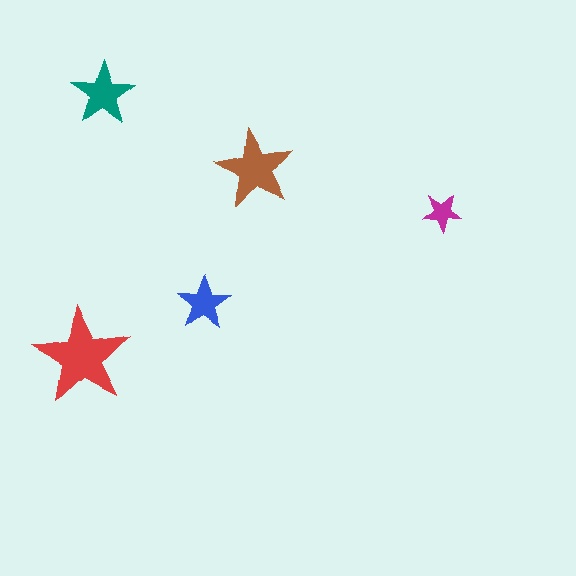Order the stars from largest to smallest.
the red one, the brown one, the teal one, the blue one, the magenta one.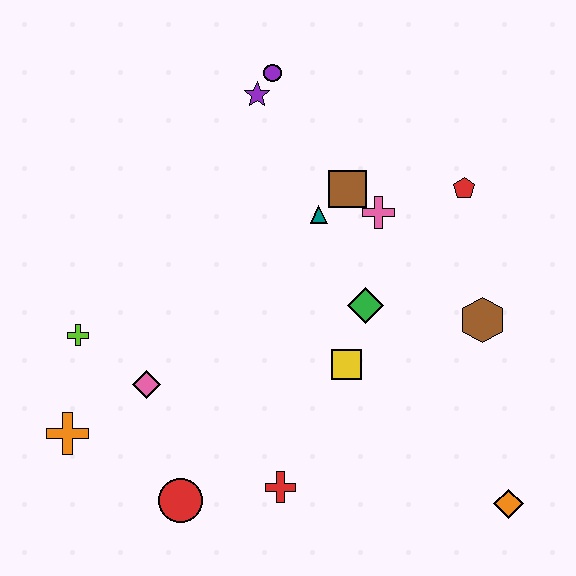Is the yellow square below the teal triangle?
Yes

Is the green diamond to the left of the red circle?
No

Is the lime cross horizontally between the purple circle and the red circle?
No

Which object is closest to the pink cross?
The brown square is closest to the pink cross.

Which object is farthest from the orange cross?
The red pentagon is farthest from the orange cross.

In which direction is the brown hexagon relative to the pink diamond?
The brown hexagon is to the right of the pink diamond.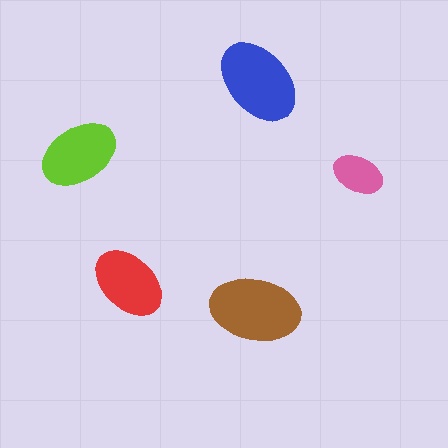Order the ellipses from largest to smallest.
the brown one, the blue one, the lime one, the red one, the pink one.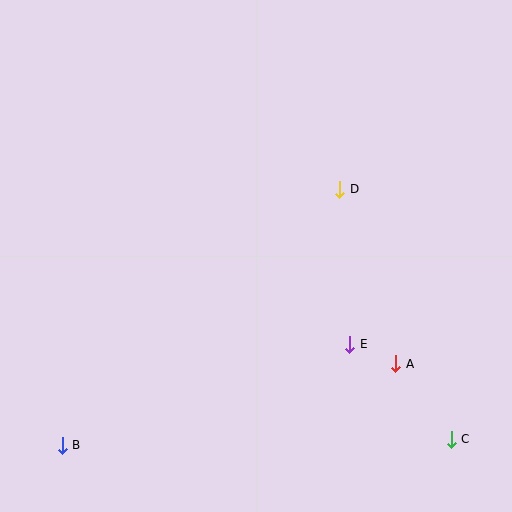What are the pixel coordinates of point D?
Point D is at (340, 189).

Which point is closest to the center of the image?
Point D at (340, 189) is closest to the center.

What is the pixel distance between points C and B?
The distance between C and B is 389 pixels.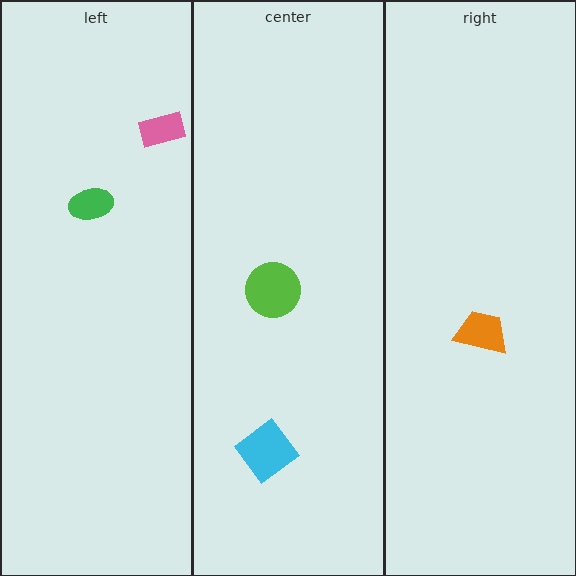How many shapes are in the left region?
2.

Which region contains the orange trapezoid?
The right region.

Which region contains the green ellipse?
The left region.